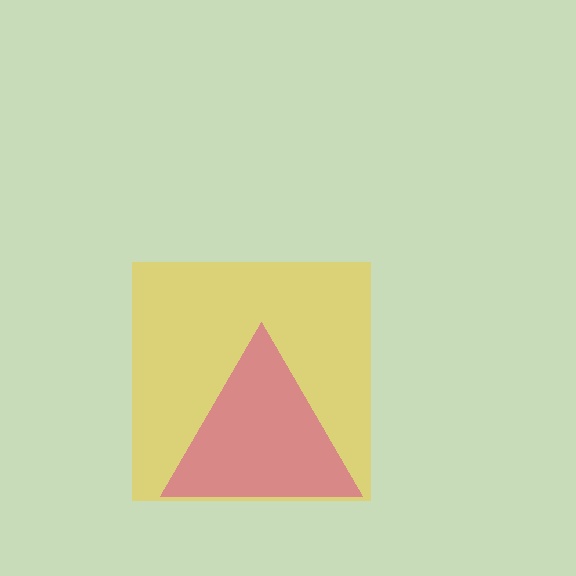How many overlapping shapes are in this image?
There are 2 overlapping shapes in the image.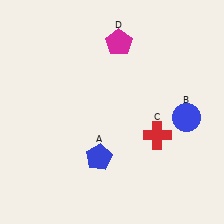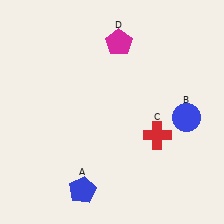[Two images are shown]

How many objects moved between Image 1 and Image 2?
1 object moved between the two images.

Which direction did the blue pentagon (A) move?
The blue pentagon (A) moved down.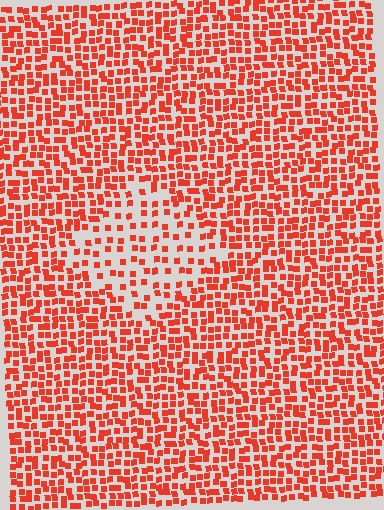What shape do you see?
I see a diamond.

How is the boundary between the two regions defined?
The boundary is defined by a change in element density (approximately 2.0x ratio). All elements are the same color, size, and shape.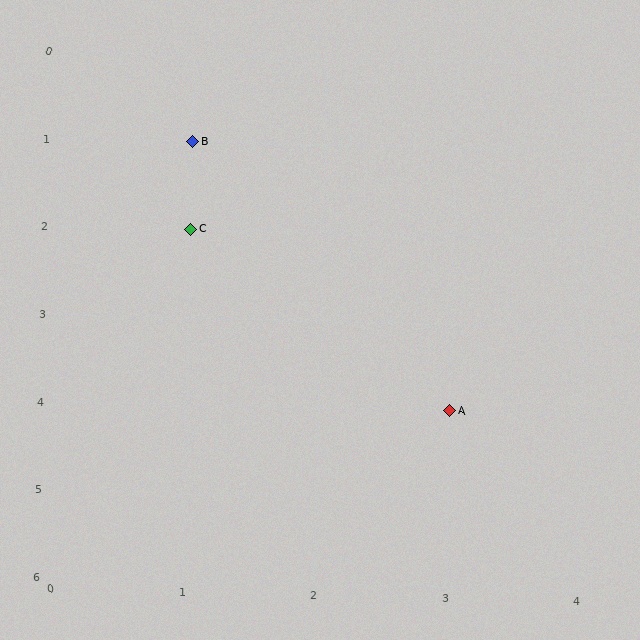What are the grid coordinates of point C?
Point C is at grid coordinates (1, 2).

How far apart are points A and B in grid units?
Points A and B are 2 columns and 3 rows apart (about 3.6 grid units diagonally).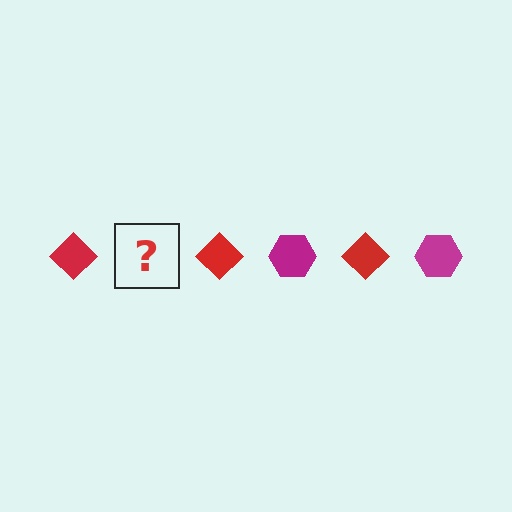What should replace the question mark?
The question mark should be replaced with a magenta hexagon.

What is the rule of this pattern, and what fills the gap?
The rule is that the pattern alternates between red diamond and magenta hexagon. The gap should be filled with a magenta hexagon.